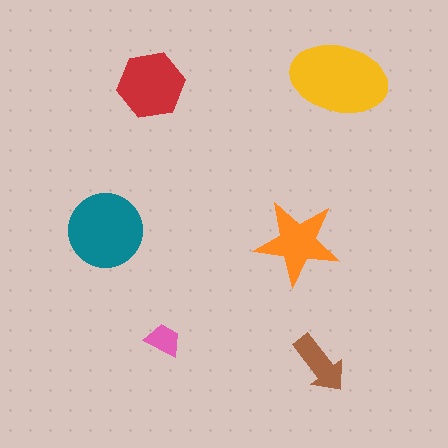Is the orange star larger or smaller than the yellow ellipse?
Smaller.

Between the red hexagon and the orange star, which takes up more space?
The red hexagon.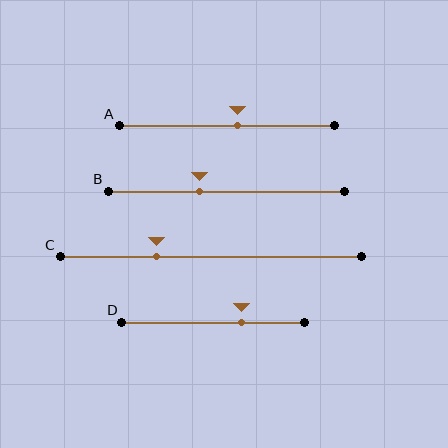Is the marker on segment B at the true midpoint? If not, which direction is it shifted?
No, the marker on segment B is shifted to the left by about 11% of the segment length.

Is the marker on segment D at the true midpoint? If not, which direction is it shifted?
No, the marker on segment D is shifted to the right by about 15% of the segment length.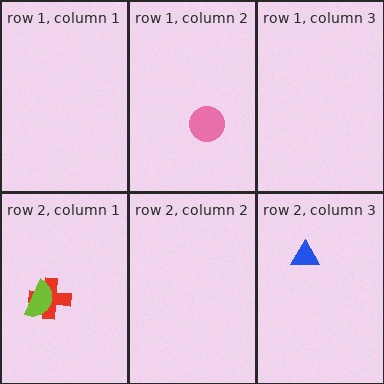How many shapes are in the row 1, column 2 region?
1.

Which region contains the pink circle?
The row 1, column 2 region.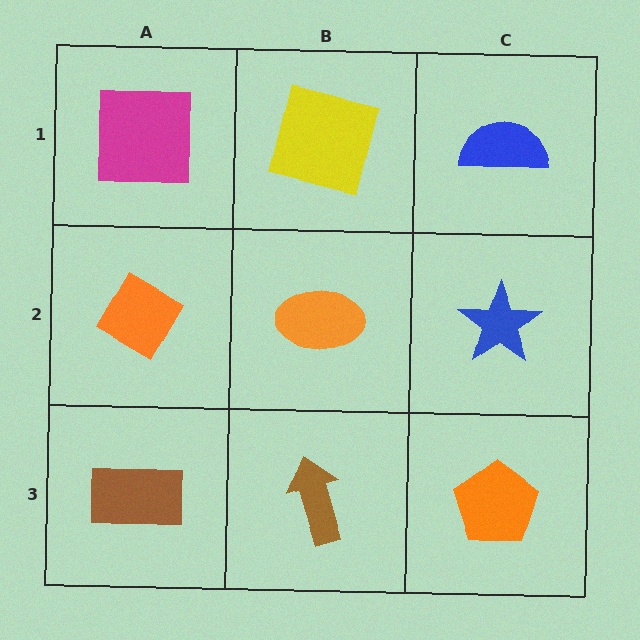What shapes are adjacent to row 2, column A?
A magenta square (row 1, column A), a brown rectangle (row 3, column A), an orange ellipse (row 2, column B).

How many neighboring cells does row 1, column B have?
3.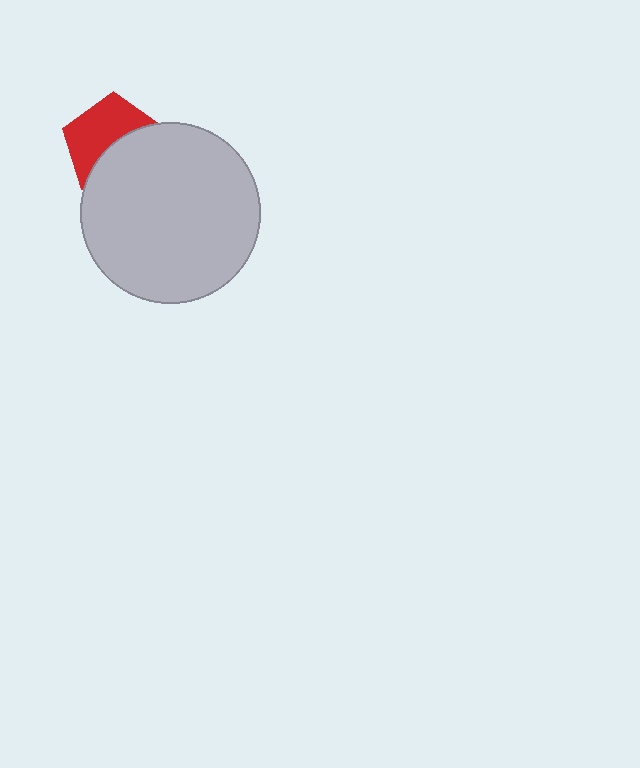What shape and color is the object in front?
The object in front is a light gray circle.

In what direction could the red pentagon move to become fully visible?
The red pentagon could move up. That would shift it out from behind the light gray circle entirely.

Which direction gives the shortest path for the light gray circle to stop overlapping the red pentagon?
Moving down gives the shortest separation.